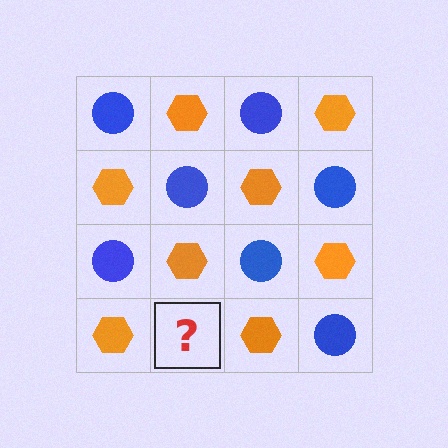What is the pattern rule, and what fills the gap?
The rule is that it alternates blue circle and orange hexagon in a checkerboard pattern. The gap should be filled with a blue circle.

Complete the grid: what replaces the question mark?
The question mark should be replaced with a blue circle.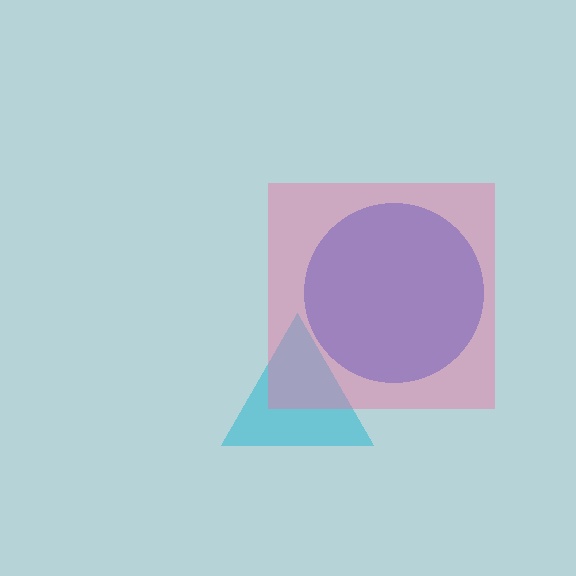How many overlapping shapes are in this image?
There are 3 overlapping shapes in the image.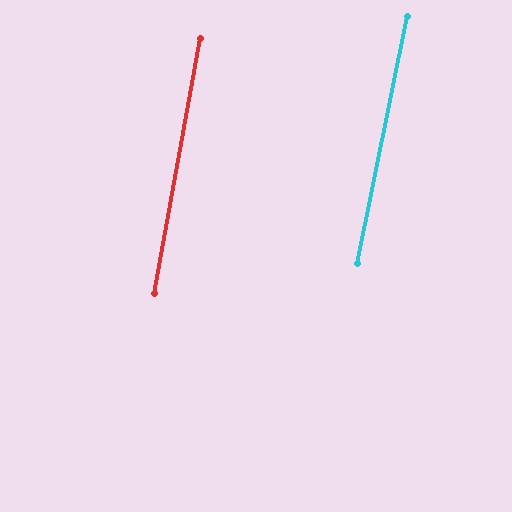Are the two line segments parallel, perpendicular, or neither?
Parallel — their directions differ by only 1.2°.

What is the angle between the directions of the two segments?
Approximately 1 degree.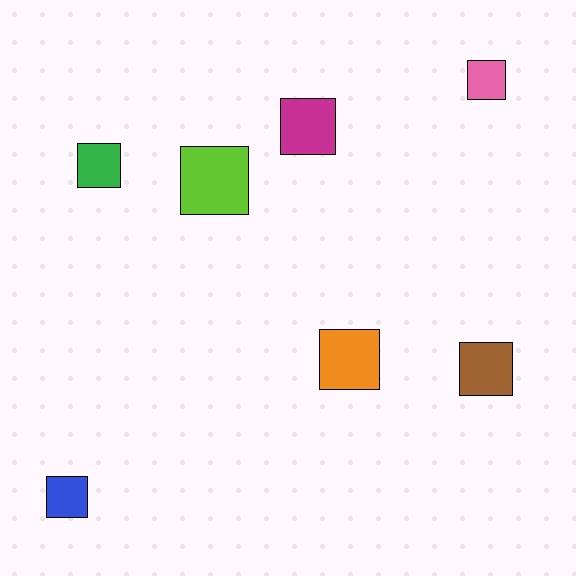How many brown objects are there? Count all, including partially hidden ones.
There is 1 brown object.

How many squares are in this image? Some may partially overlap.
There are 7 squares.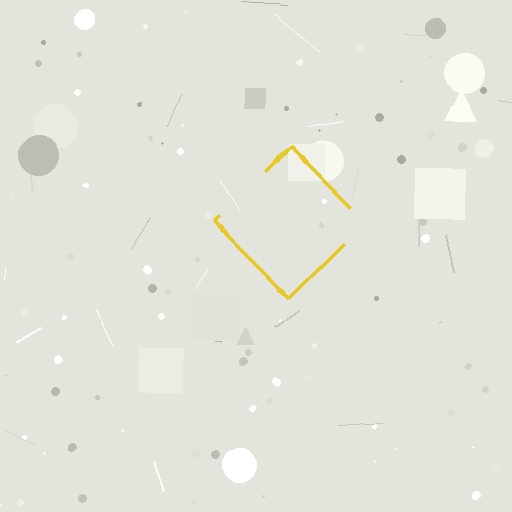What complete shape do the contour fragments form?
The contour fragments form a diamond.